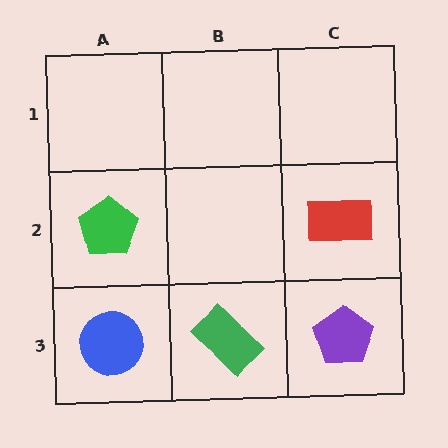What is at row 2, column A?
A green pentagon.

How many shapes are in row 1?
0 shapes.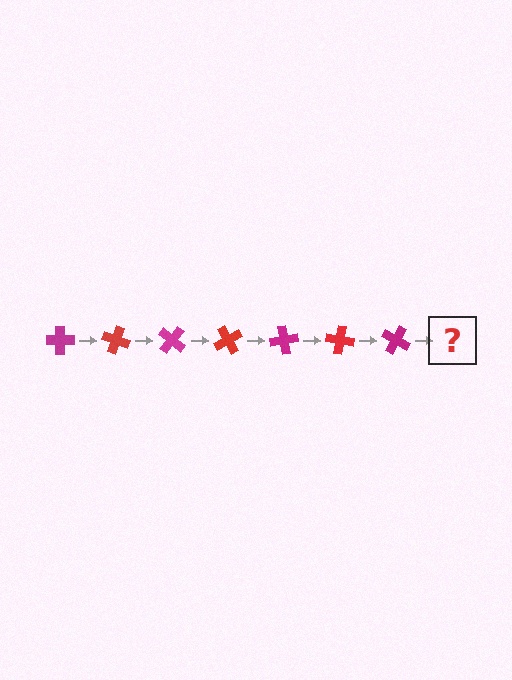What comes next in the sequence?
The next element should be a red cross, rotated 140 degrees from the start.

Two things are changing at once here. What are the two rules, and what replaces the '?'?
The two rules are that it rotates 20 degrees each step and the color cycles through magenta and red. The '?' should be a red cross, rotated 140 degrees from the start.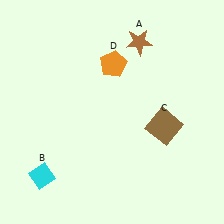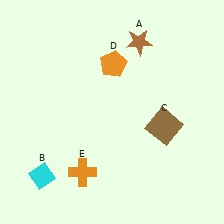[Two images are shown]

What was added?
An orange cross (E) was added in Image 2.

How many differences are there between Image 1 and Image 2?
There is 1 difference between the two images.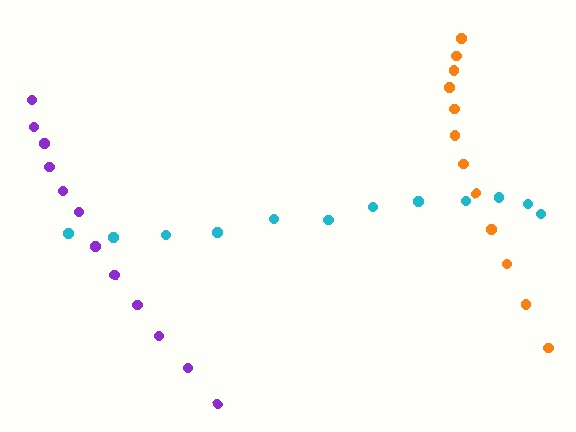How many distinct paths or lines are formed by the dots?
There are 3 distinct paths.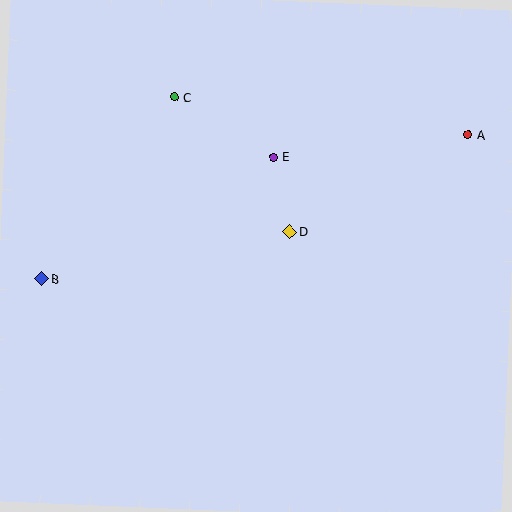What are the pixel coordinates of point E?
Point E is at (273, 157).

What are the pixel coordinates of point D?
Point D is at (290, 232).